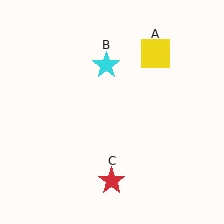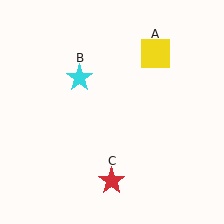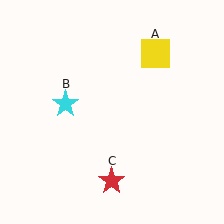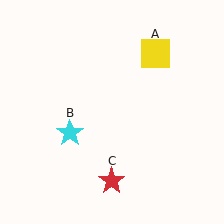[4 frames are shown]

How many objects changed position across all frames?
1 object changed position: cyan star (object B).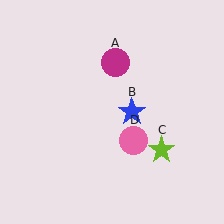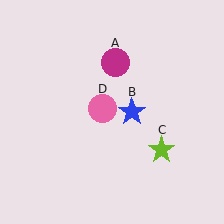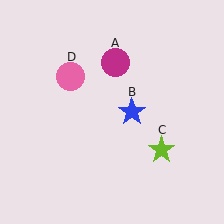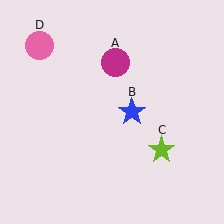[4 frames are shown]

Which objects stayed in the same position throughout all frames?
Magenta circle (object A) and blue star (object B) and lime star (object C) remained stationary.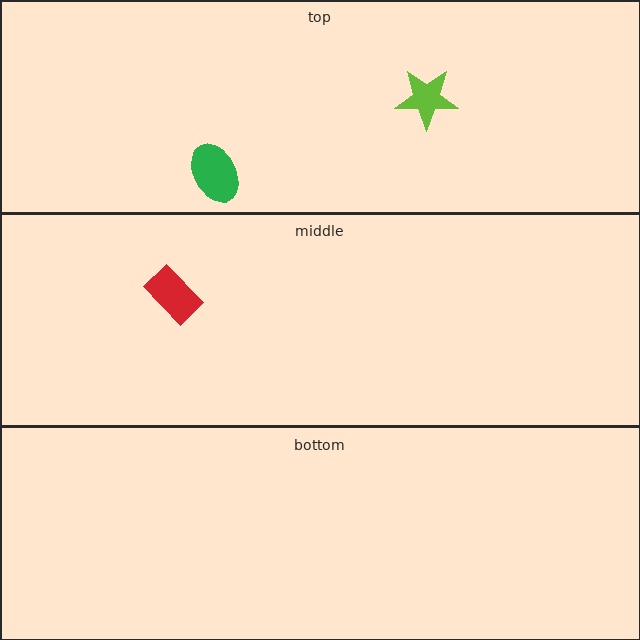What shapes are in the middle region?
The red rectangle.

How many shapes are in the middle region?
1.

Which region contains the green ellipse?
The top region.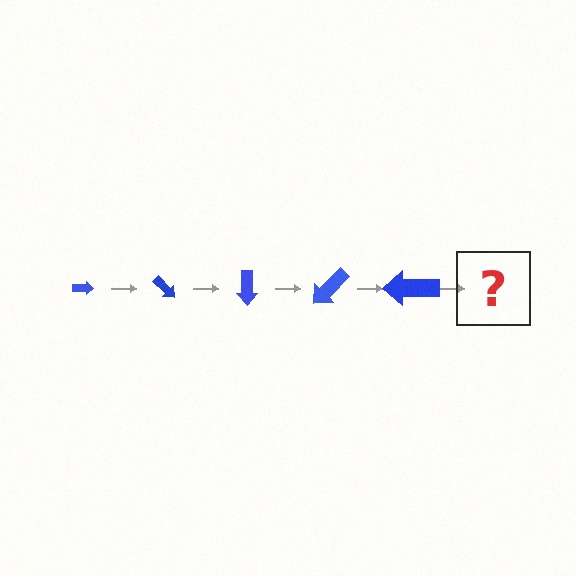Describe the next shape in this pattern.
It should be an arrow, larger than the previous one and rotated 225 degrees from the start.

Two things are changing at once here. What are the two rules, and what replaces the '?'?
The two rules are that the arrow grows larger each step and it rotates 45 degrees each step. The '?' should be an arrow, larger than the previous one and rotated 225 degrees from the start.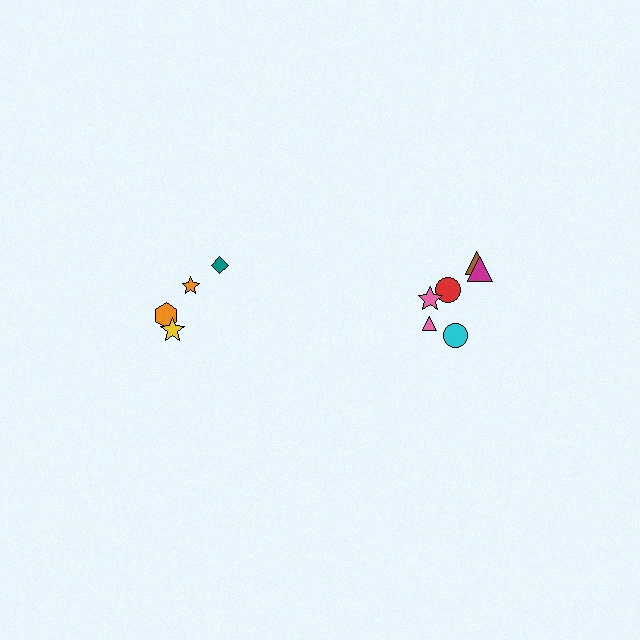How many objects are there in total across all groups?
There are 10 objects.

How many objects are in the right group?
There are 6 objects.